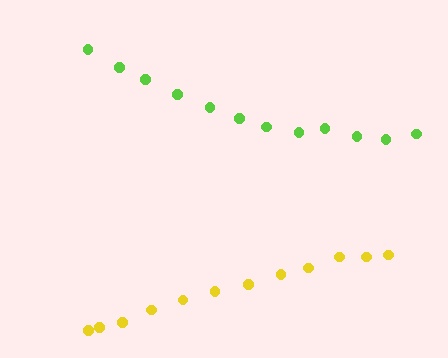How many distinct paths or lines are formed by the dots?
There are 2 distinct paths.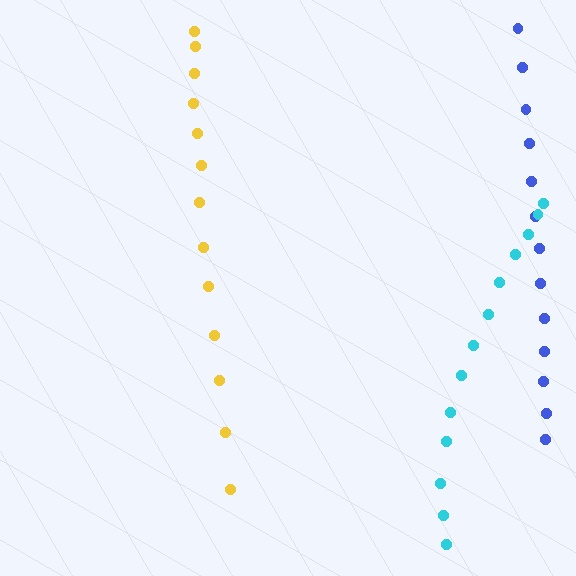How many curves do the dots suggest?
There are 3 distinct paths.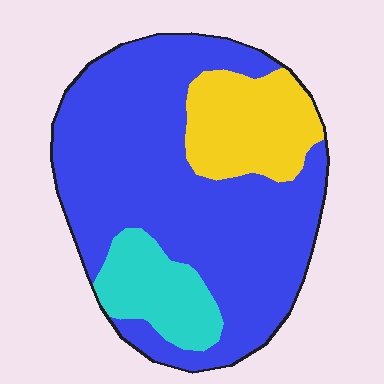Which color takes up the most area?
Blue, at roughly 70%.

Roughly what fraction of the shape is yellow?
Yellow covers 18% of the shape.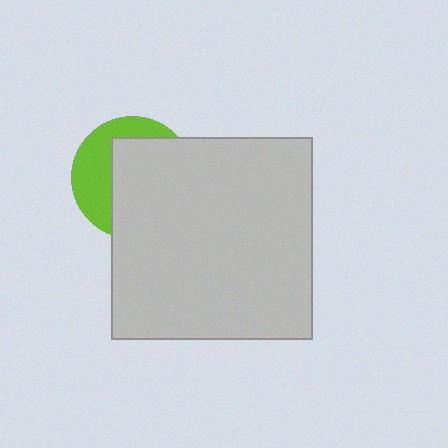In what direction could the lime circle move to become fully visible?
The lime circle could move left. That would shift it out from behind the light gray square entirely.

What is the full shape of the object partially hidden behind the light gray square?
The partially hidden object is a lime circle.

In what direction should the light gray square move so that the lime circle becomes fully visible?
The light gray square should move right. That is the shortest direction to clear the overlap and leave the lime circle fully visible.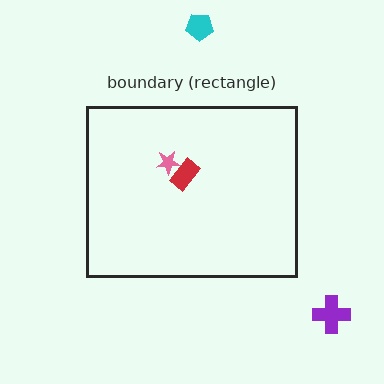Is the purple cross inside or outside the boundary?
Outside.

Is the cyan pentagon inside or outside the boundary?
Outside.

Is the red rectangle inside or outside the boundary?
Inside.